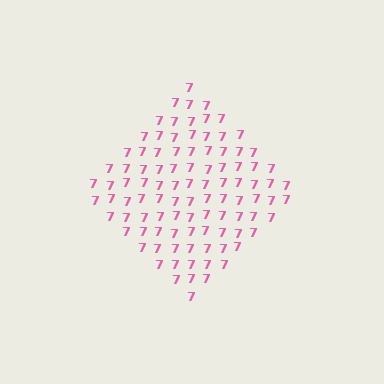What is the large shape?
The large shape is a diamond.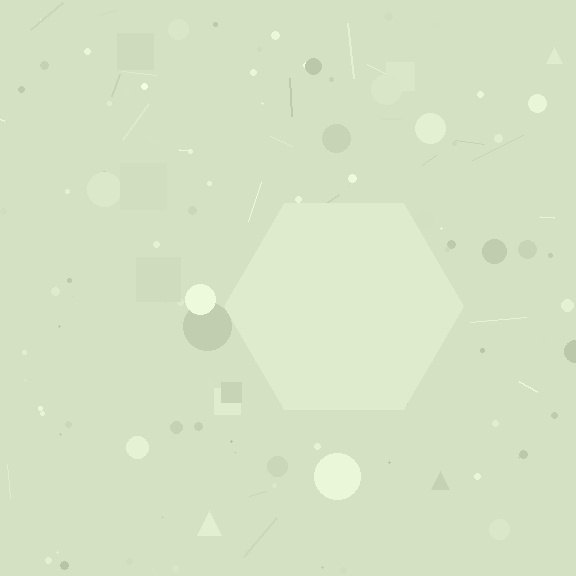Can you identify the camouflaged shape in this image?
The camouflaged shape is a hexagon.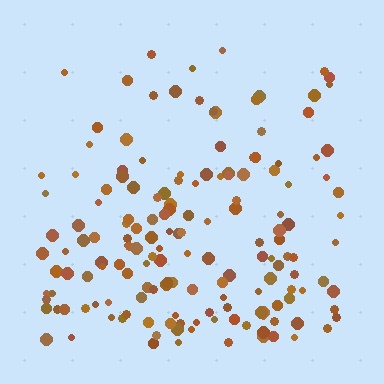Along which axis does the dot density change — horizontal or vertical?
Vertical.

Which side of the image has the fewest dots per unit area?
The top.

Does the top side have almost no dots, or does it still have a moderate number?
Still a moderate number, just noticeably fewer than the bottom.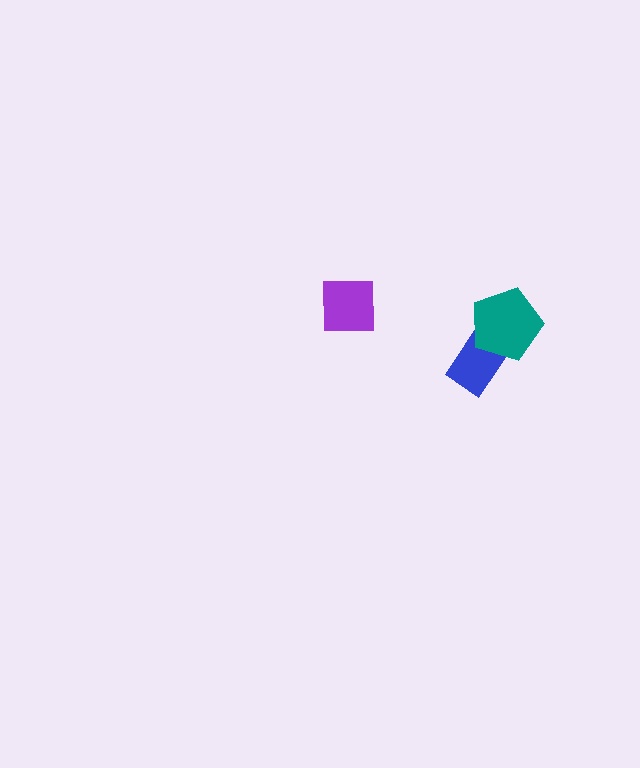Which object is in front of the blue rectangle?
The teal pentagon is in front of the blue rectangle.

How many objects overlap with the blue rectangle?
1 object overlaps with the blue rectangle.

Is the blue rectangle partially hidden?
Yes, it is partially covered by another shape.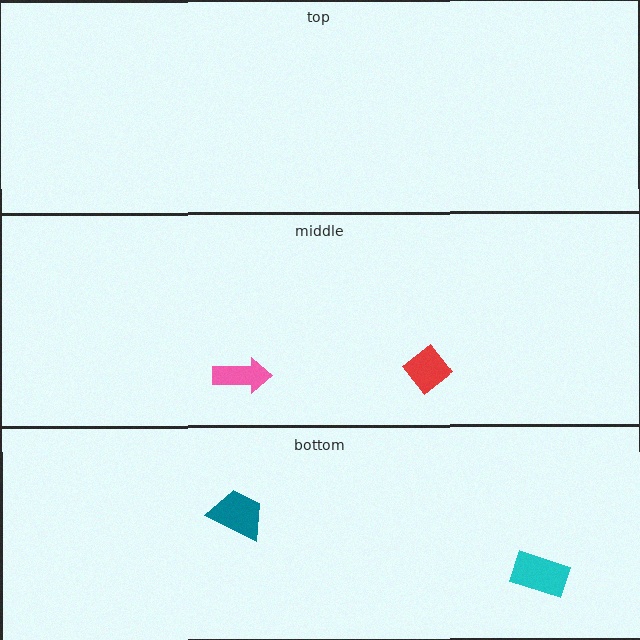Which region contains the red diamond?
The middle region.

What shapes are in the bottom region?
The cyan rectangle, the teal trapezoid.